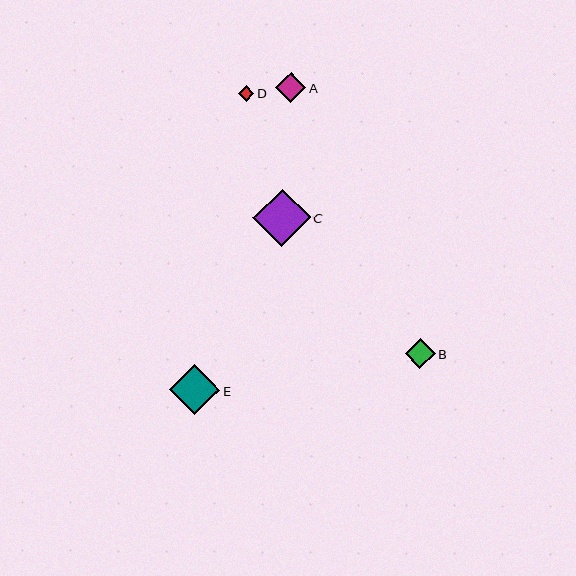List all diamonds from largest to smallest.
From largest to smallest: C, E, A, B, D.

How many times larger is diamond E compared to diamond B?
Diamond E is approximately 1.7 times the size of diamond B.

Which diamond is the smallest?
Diamond D is the smallest with a size of approximately 15 pixels.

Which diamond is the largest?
Diamond C is the largest with a size of approximately 58 pixels.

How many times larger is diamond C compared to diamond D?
Diamond C is approximately 3.8 times the size of diamond D.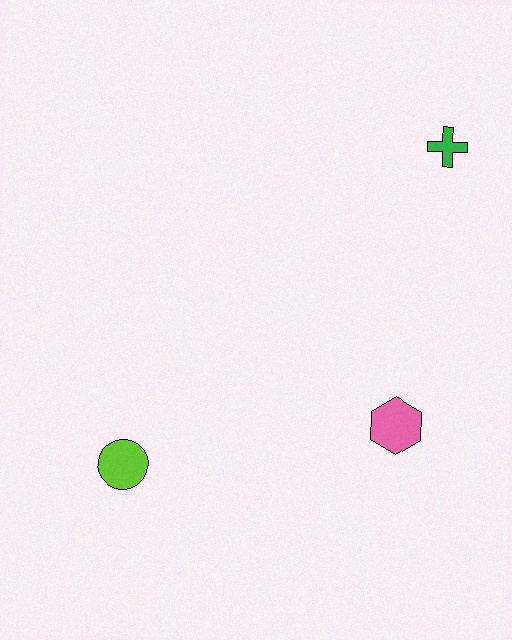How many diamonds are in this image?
There are no diamonds.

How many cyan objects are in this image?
There are no cyan objects.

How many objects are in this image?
There are 3 objects.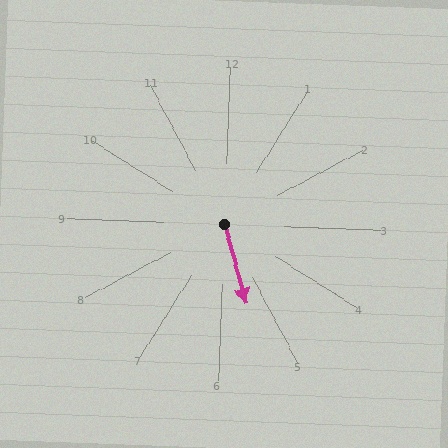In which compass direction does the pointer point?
South.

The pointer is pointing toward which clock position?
Roughly 5 o'clock.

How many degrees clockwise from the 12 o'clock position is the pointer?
Approximately 163 degrees.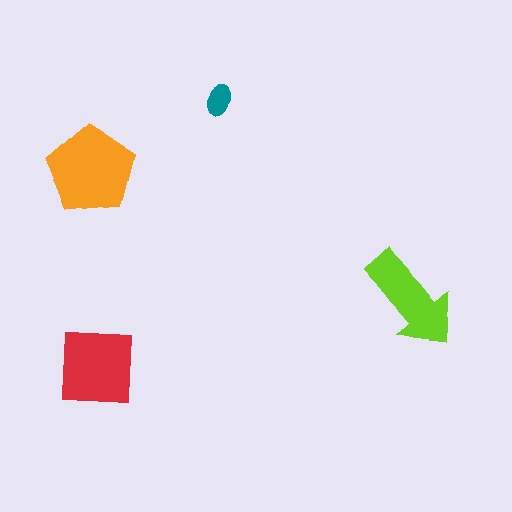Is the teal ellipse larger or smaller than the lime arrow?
Smaller.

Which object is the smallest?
The teal ellipse.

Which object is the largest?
The orange pentagon.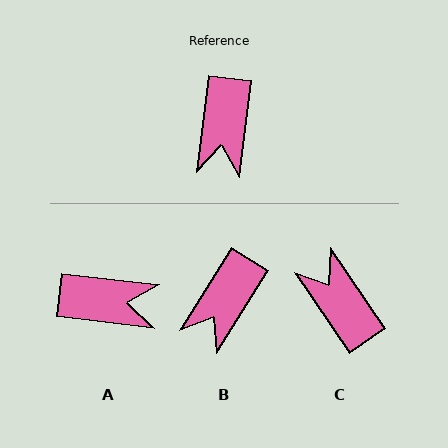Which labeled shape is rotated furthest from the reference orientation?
C, about 138 degrees away.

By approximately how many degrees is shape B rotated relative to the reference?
Approximately 25 degrees clockwise.